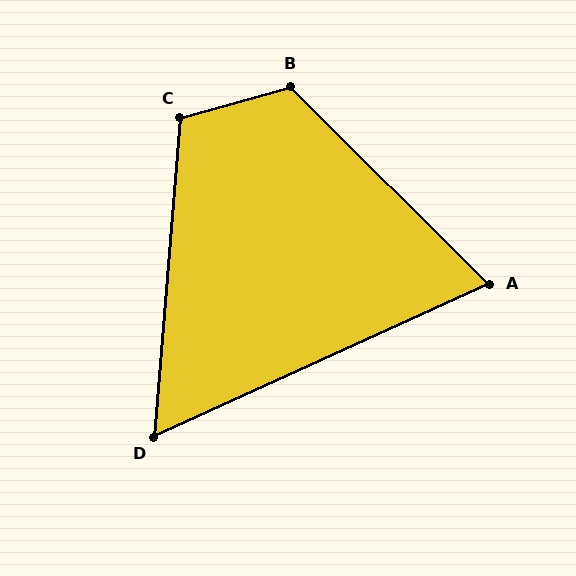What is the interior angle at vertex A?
Approximately 69 degrees (acute).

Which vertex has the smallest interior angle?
D, at approximately 61 degrees.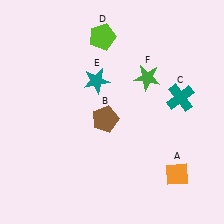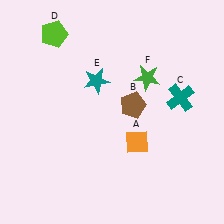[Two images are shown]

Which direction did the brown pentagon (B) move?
The brown pentagon (B) moved right.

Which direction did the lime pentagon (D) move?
The lime pentagon (D) moved left.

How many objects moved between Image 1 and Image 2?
3 objects moved between the two images.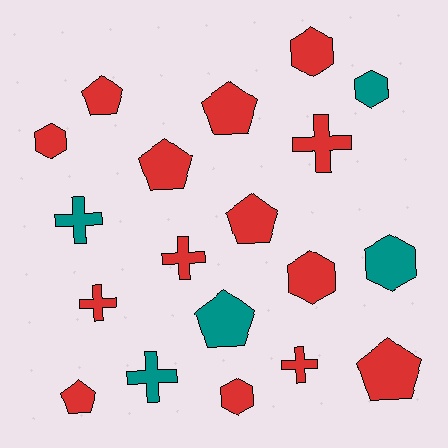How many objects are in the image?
There are 19 objects.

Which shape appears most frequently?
Pentagon, with 7 objects.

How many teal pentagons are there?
There is 1 teal pentagon.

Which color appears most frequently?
Red, with 14 objects.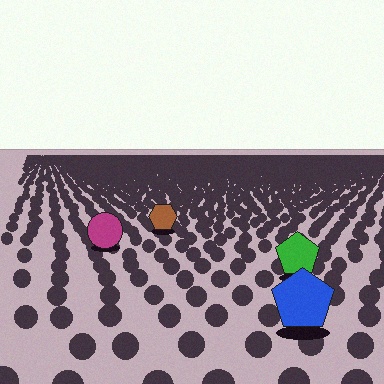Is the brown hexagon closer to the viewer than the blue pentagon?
No. The blue pentagon is closer — you can tell from the texture gradient: the ground texture is coarser near it.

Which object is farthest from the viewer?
The brown hexagon is farthest from the viewer. It appears smaller and the ground texture around it is denser.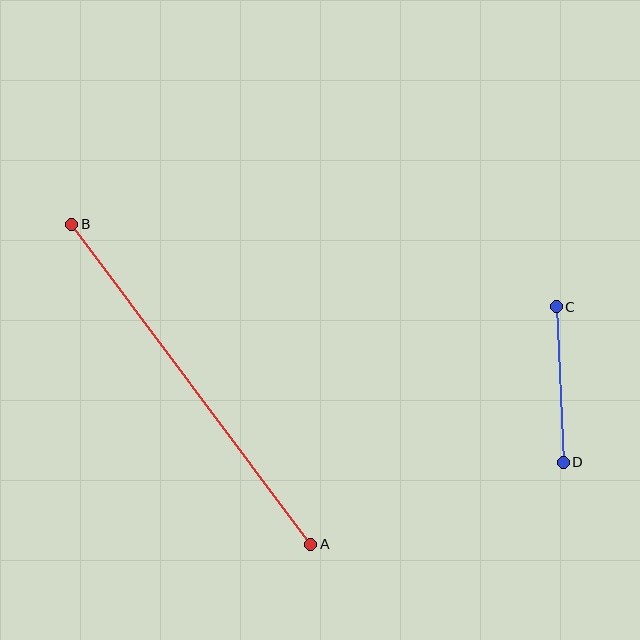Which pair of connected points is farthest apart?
Points A and B are farthest apart.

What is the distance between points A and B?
The distance is approximately 400 pixels.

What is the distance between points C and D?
The distance is approximately 156 pixels.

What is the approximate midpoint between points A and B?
The midpoint is at approximately (191, 384) pixels.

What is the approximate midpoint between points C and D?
The midpoint is at approximately (560, 385) pixels.